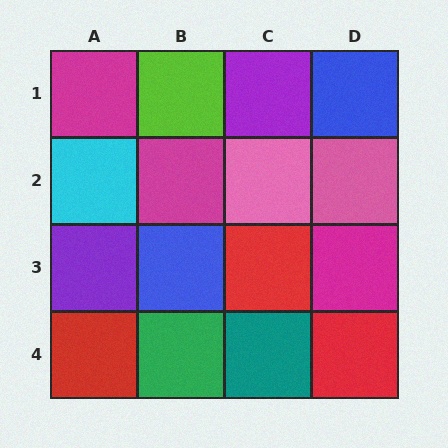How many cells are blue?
2 cells are blue.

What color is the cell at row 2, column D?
Pink.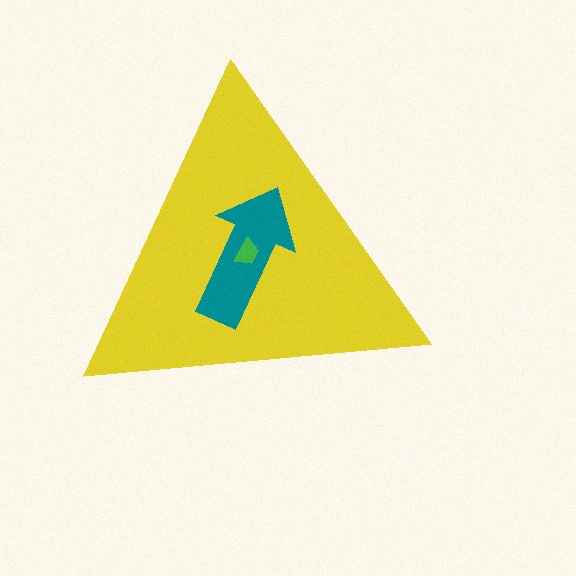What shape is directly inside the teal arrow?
The green trapezoid.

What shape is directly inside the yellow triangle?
The teal arrow.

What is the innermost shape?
The green trapezoid.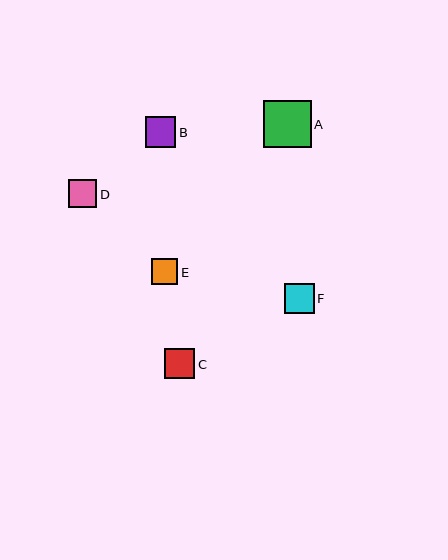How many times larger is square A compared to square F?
Square A is approximately 1.6 times the size of square F.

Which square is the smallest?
Square E is the smallest with a size of approximately 26 pixels.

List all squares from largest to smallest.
From largest to smallest: A, B, C, F, D, E.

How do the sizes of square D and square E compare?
Square D and square E are approximately the same size.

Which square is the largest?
Square A is the largest with a size of approximately 48 pixels.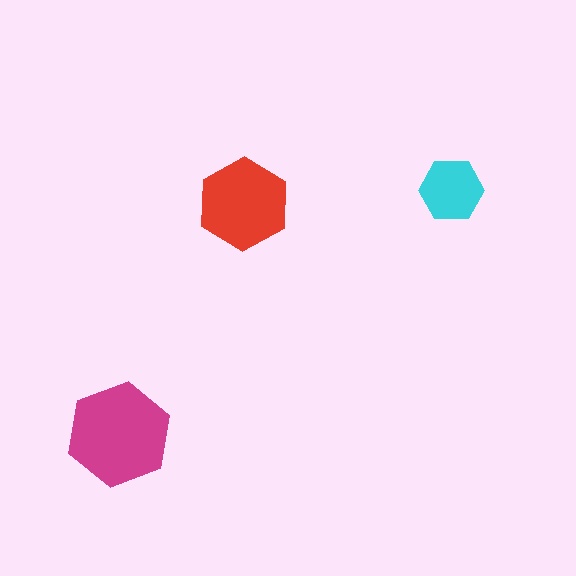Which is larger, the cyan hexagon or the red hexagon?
The red one.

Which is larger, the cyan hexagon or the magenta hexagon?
The magenta one.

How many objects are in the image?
There are 3 objects in the image.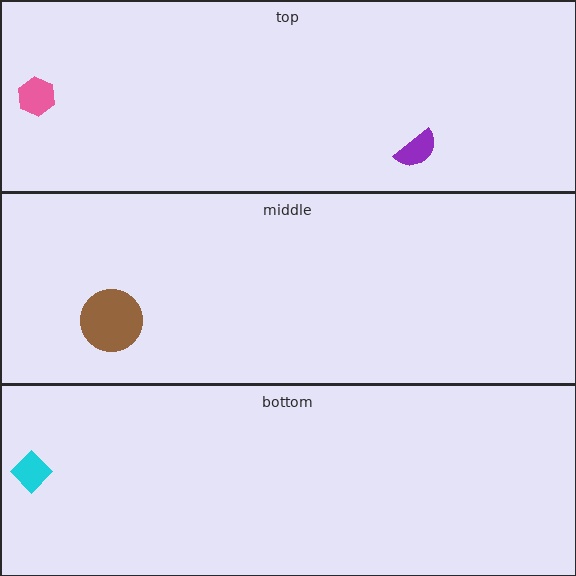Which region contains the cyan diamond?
The bottom region.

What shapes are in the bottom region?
The cyan diamond.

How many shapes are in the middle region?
1.